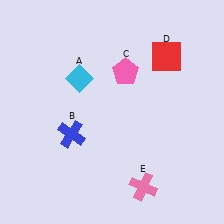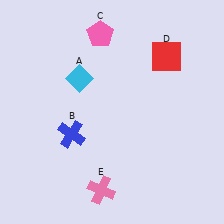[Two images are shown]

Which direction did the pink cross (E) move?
The pink cross (E) moved left.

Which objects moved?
The objects that moved are: the pink pentagon (C), the pink cross (E).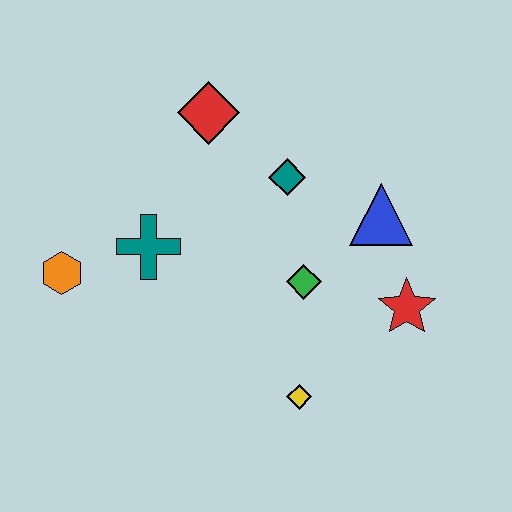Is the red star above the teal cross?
No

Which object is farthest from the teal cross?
The red star is farthest from the teal cross.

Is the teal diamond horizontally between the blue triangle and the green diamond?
No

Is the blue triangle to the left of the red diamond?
No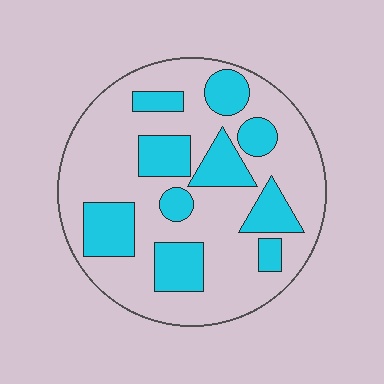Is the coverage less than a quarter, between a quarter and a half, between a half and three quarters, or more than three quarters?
Between a quarter and a half.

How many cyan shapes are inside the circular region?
10.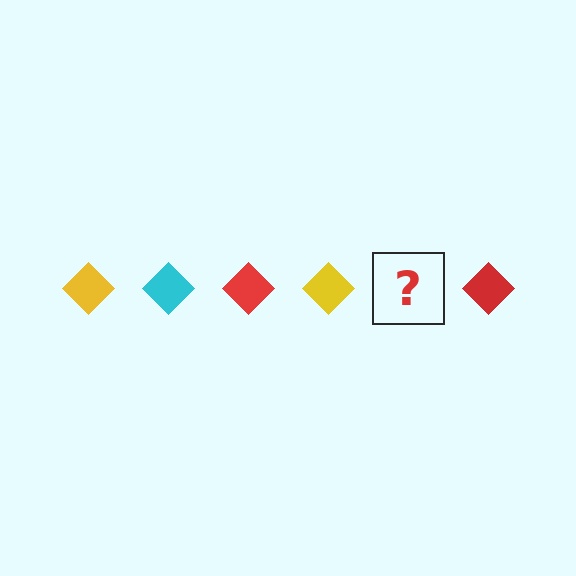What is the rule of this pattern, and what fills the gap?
The rule is that the pattern cycles through yellow, cyan, red diamonds. The gap should be filled with a cyan diamond.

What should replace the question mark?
The question mark should be replaced with a cyan diamond.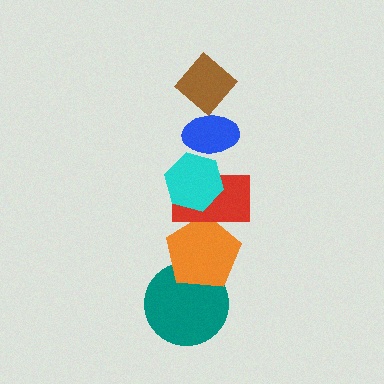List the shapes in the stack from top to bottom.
From top to bottom: the brown diamond, the blue ellipse, the cyan hexagon, the red rectangle, the orange pentagon, the teal circle.